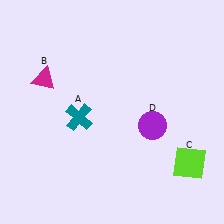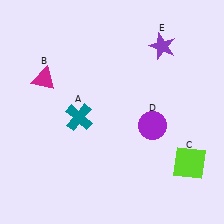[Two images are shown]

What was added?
A purple star (E) was added in Image 2.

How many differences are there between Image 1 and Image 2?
There is 1 difference between the two images.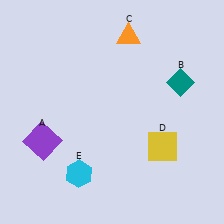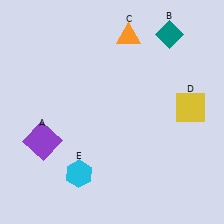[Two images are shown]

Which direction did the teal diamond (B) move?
The teal diamond (B) moved up.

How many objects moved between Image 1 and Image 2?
2 objects moved between the two images.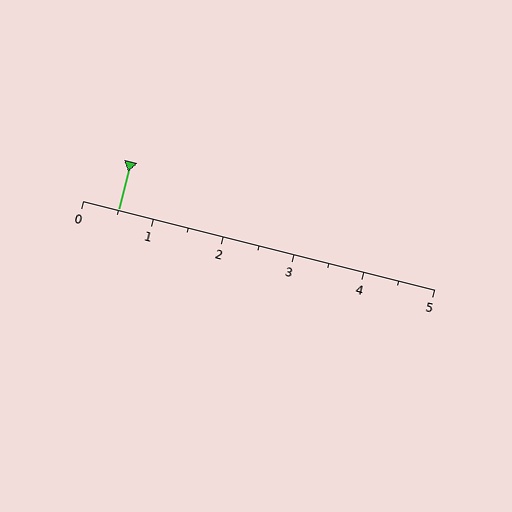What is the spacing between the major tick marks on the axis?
The major ticks are spaced 1 apart.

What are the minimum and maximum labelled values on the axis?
The axis runs from 0 to 5.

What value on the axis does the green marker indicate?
The marker indicates approximately 0.5.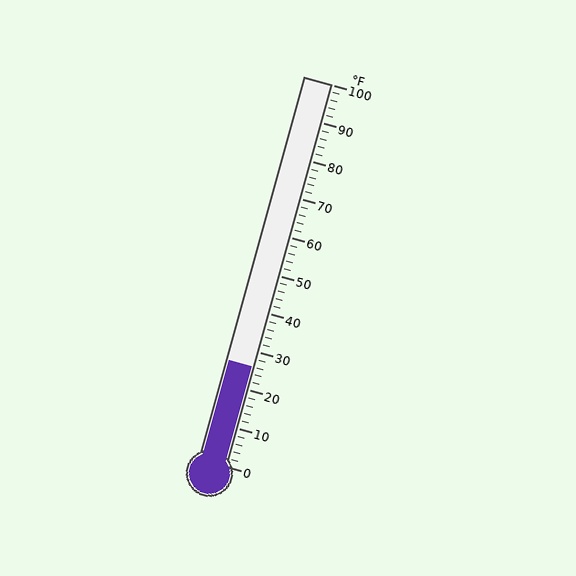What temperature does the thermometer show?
The thermometer shows approximately 26°F.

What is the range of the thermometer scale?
The thermometer scale ranges from 0°F to 100°F.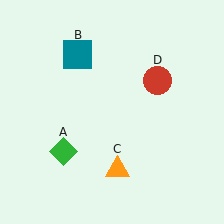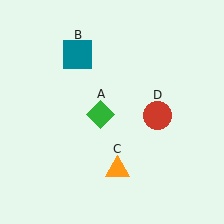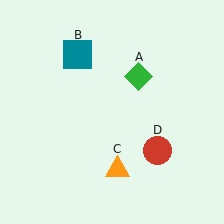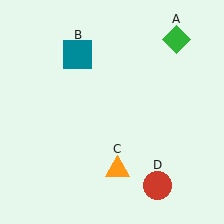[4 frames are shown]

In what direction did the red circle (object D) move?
The red circle (object D) moved down.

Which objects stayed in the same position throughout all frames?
Teal square (object B) and orange triangle (object C) remained stationary.